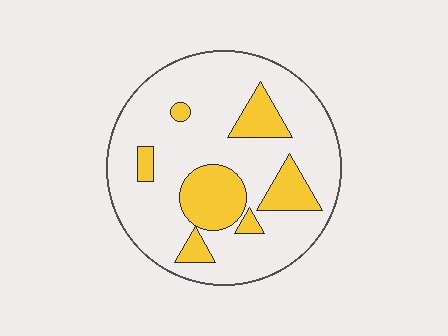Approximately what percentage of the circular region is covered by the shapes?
Approximately 20%.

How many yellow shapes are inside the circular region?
7.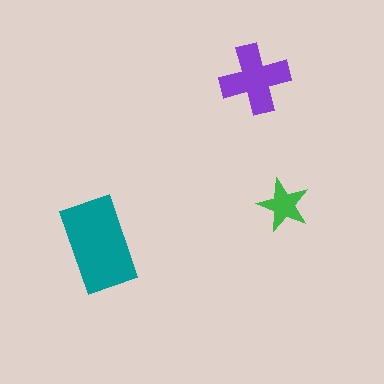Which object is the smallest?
The green star.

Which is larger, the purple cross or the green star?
The purple cross.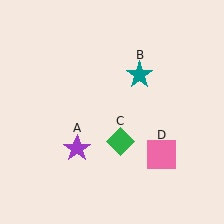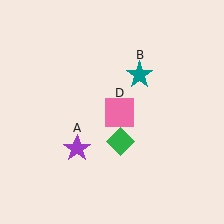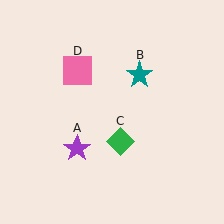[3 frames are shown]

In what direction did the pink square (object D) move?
The pink square (object D) moved up and to the left.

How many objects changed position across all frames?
1 object changed position: pink square (object D).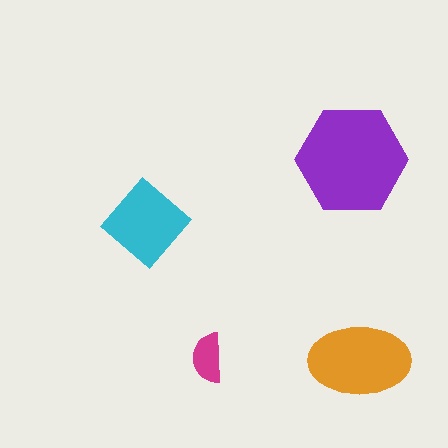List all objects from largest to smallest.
The purple hexagon, the orange ellipse, the cyan diamond, the magenta semicircle.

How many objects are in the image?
There are 4 objects in the image.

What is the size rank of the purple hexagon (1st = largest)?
1st.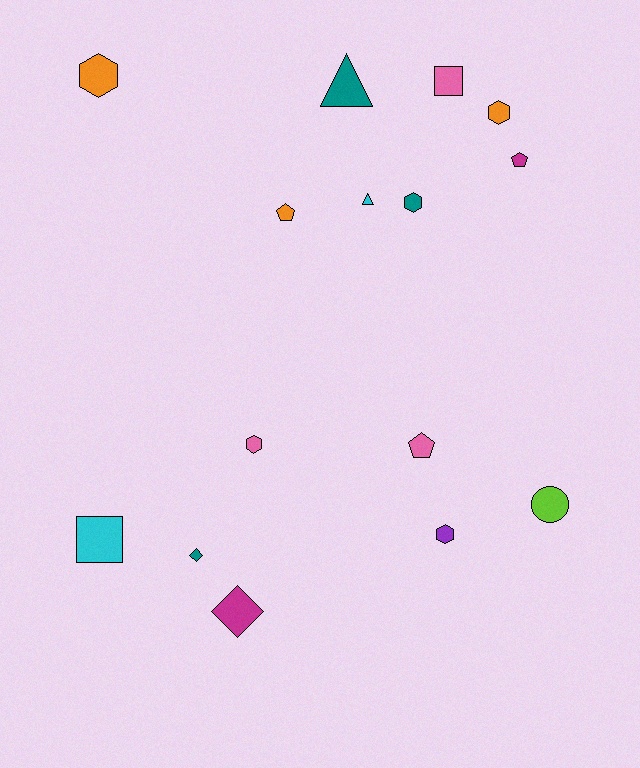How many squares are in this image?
There are 2 squares.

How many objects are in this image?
There are 15 objects.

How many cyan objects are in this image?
There are 2 cyan objects.